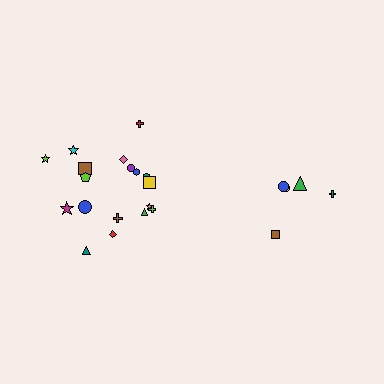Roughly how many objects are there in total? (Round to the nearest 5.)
Roughly 25 objects in total.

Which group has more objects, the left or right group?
The left group.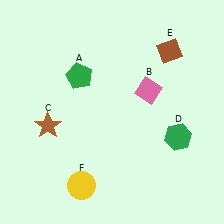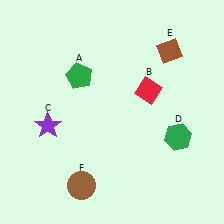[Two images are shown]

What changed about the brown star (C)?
In Image 1, C is brown. In Image 2, it changed to purple.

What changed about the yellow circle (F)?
In Image 1, F is yellow. In Image 2, it changed to brown.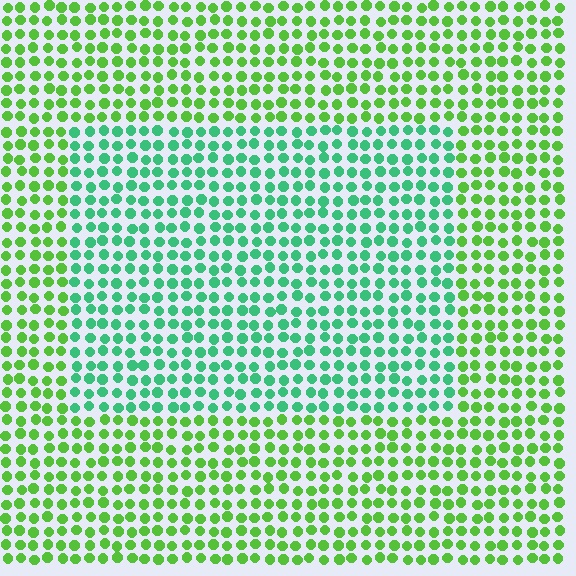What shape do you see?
I see a rectangle.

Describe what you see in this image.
The image is filled with small lime elements in a uniform arrangement. A rectangle-shaped region is visible where the elements are tinted to a slightly different hue, forming a subtle color boundary.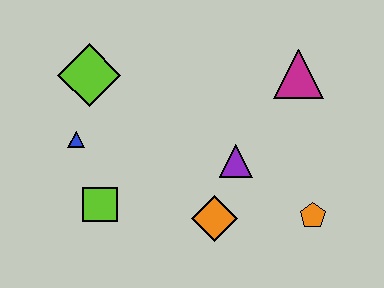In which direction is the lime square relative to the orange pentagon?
The lime square is to the left of the orange pentagon.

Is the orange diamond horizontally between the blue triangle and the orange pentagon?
Yes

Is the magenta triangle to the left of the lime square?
No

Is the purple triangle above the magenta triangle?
No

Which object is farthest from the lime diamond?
The orange pentagon is farthest from the lime diamond.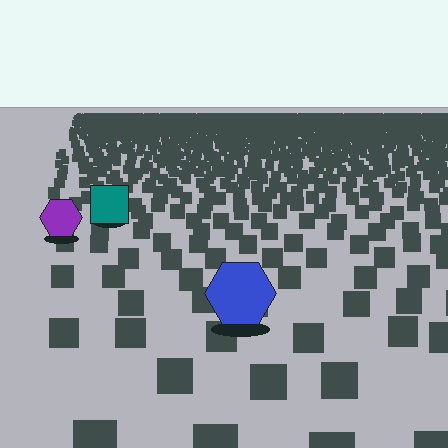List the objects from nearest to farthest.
From nearest to farthest: the blue hexagon, the purple hexagon, the teal square.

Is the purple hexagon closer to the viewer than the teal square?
Yes. The purple hexagon is closer — you can tell from the texture gradient: the ground texture is coarser near it.